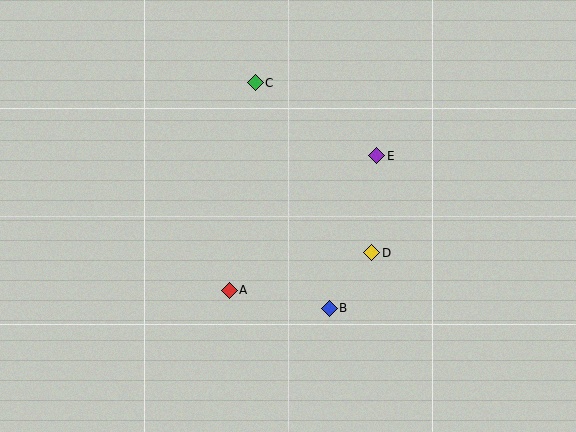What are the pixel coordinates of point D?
Point D is at (372, 253).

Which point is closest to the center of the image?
Point D at (372, 253) is closest to the center.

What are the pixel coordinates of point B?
Point B is at (329, 308).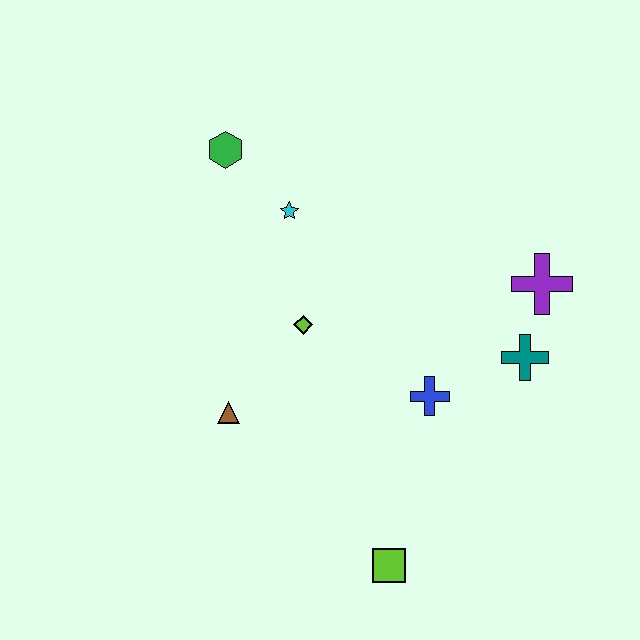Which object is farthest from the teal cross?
The green hexagon is farthest from the teal cross.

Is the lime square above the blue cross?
No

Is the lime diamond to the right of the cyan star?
Yes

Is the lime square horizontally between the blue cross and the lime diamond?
Yes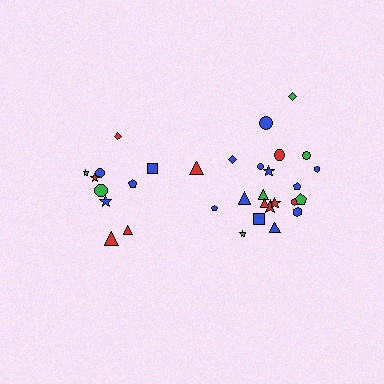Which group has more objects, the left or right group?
The right group.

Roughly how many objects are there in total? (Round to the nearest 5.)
Roughly 30 objects in total.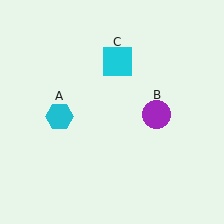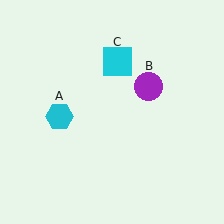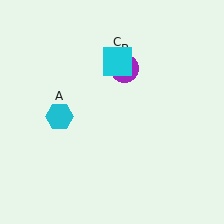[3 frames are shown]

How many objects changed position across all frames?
1 object changed position: purple circle (object B).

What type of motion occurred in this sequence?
The purple circle (object B) rotated counterclockwise around the center of the scene.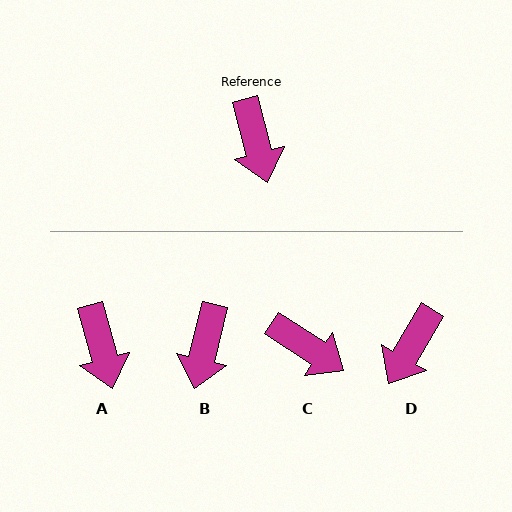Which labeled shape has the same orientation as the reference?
A.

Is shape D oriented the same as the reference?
No, it is off by about 45 degrees.